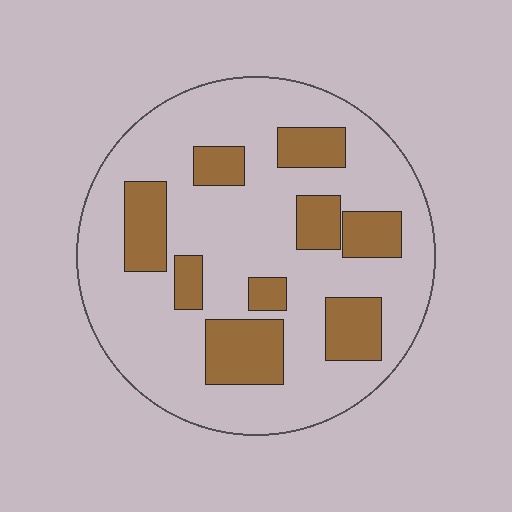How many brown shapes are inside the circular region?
9.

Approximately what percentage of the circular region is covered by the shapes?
Approximately 25%.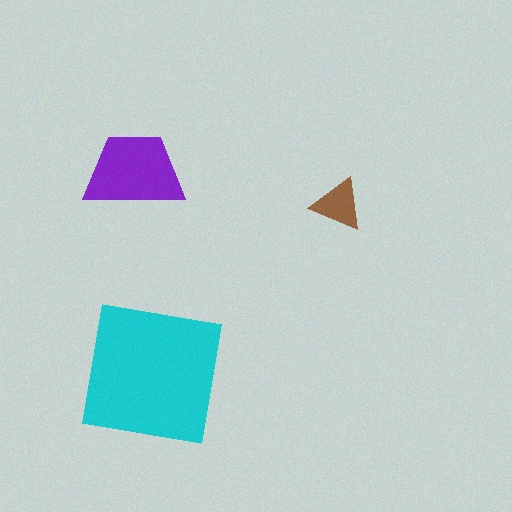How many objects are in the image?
There are 3 objects in the image.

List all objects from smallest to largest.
The brown triangle, the purple trapezoid, the cyan square.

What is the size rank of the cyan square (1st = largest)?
1st.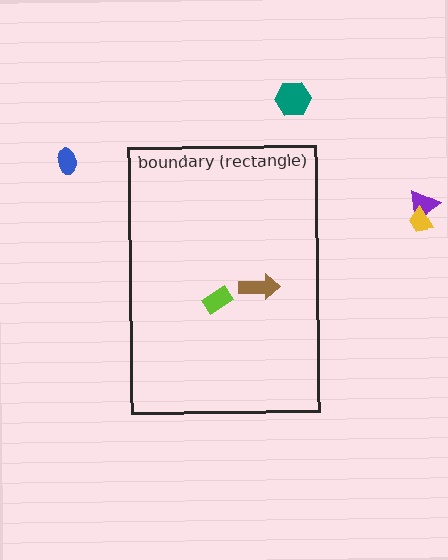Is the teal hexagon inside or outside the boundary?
Outside.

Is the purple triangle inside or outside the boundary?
Outside.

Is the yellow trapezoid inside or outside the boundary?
Outside.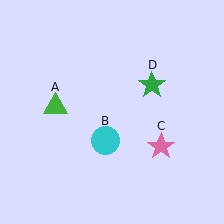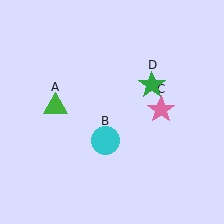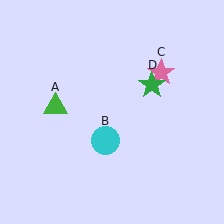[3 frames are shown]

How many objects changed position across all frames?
1 object changed position: pink star (object C).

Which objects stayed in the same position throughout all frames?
Green triangle (object A) and cyan circle (object B) and green star (object D) remained stationary.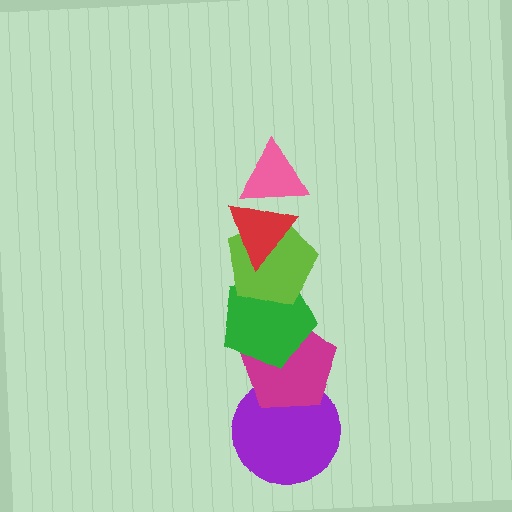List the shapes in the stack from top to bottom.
From top to bottom: the pink triangle, the red triangle, the lime pentagon, the green pentagon, the magenta pentagon, the purple circle.